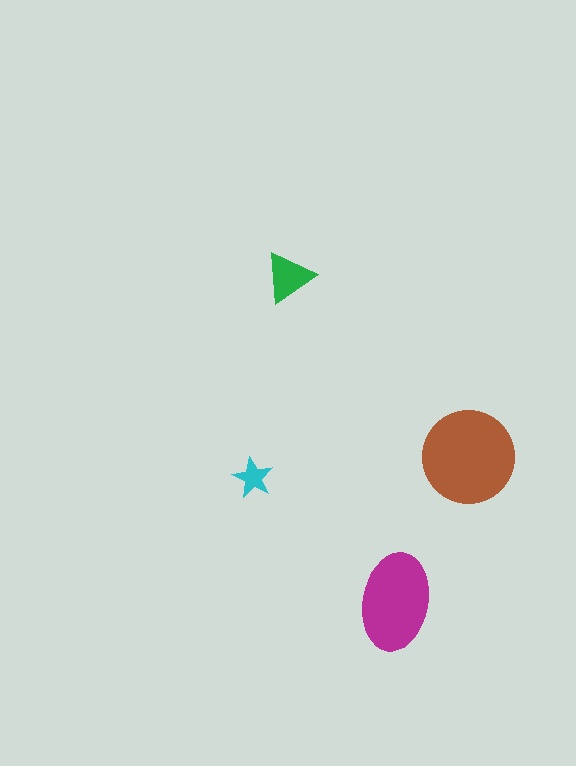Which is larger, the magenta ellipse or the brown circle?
The brown circle.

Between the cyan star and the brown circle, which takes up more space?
The brown circle.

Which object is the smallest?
The cyan star.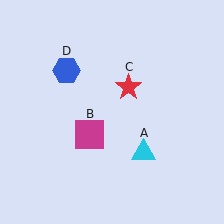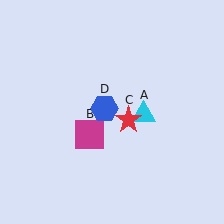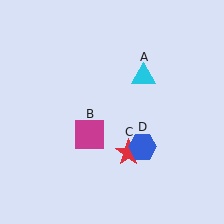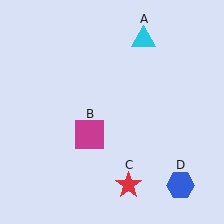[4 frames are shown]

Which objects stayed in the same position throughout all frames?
Magenta square (object B) remained stationary.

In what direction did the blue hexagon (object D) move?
The blue hexagon (object D) moved down and to the right.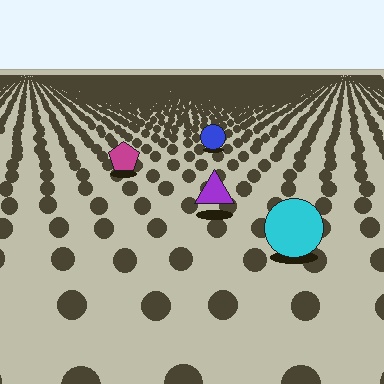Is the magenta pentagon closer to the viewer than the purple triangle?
No. The purple triangle is closer — you can tell from the texture gradient: the ground texture is coarser near it.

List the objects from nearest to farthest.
From nearest to farthest: the cyan circle, the purple triangle, the magenta pentagon, the blue circle.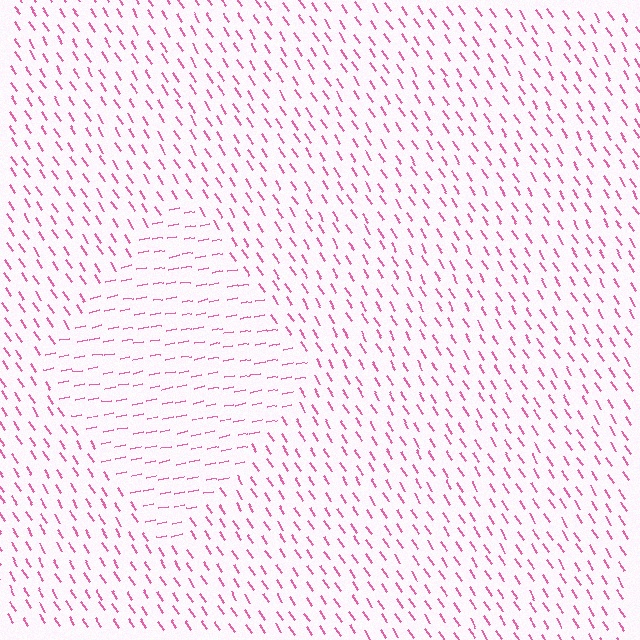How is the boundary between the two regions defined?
The boundary is defined purely by a change in line orientation (approximately 67 degrees difference). All lines are the same color and thickness.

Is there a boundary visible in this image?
Yes, there is a texture boundary formed by a change in line orientation.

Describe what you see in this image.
The image is filled with small pink line segments. A diamond region in the image has lines oriented differently from the surrounding lines, creating a visible texture boundary.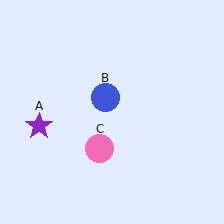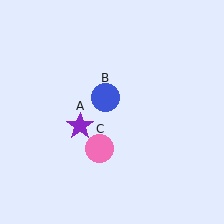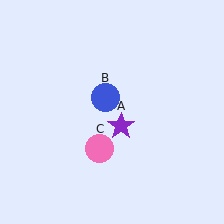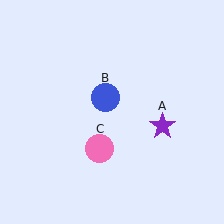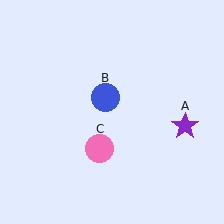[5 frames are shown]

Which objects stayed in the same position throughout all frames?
Blue circle (object B) and pink circle (object C) remained stationary.